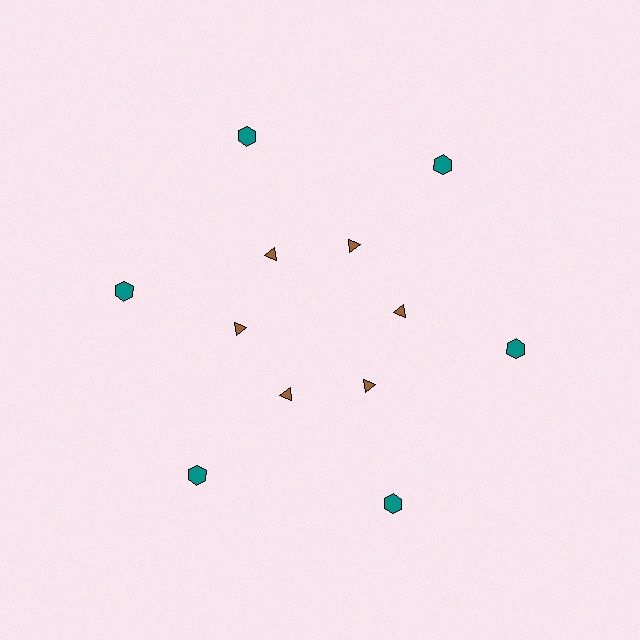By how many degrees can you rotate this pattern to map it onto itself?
The pattern maps onto itself every 60 degrees of rotation.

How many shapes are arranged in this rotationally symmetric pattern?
There are 12 shapes, arranged in 6 groups of 2.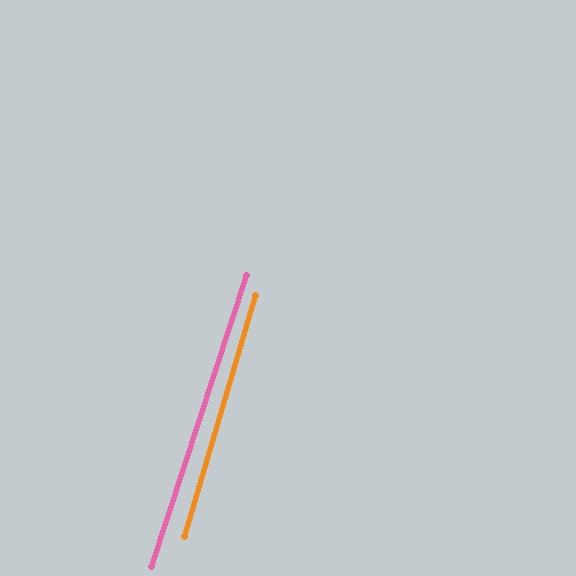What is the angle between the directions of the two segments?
Approximately 2 degrees.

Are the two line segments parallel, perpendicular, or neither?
Parallel — their directions differ by only 1.8°.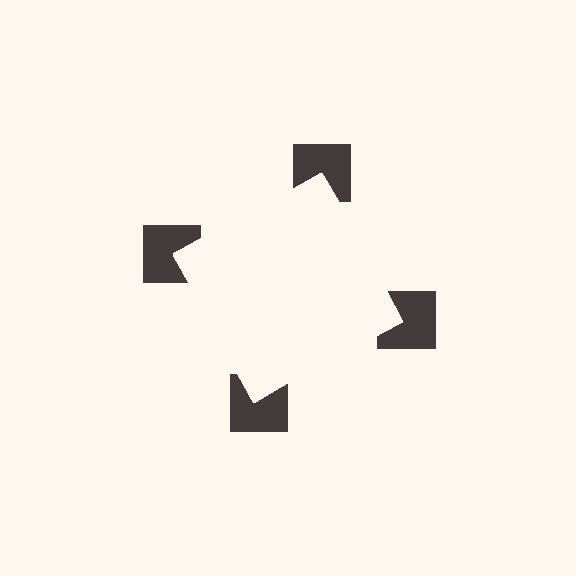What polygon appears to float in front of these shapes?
An illusory square — its edges are inferred from the aligned wedge cuts in the notched squares, not physically drawn.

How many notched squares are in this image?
There are 4 — one at each vertex of the illusory square.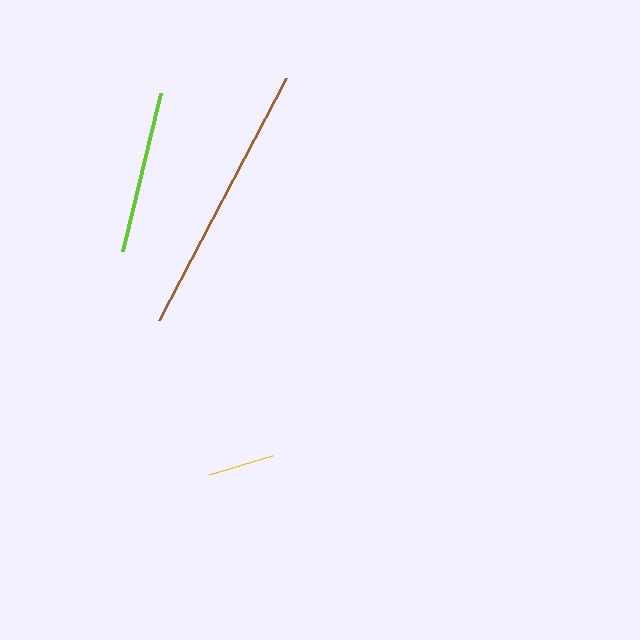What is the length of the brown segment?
The brown segment is approximately 273 pixels long.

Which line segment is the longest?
The brown line is the longest at approximately 273 pixels.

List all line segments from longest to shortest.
From longest to shortest: brown, lime, yellow.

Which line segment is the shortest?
The yellow line is the shortest at approximately 66 pixels.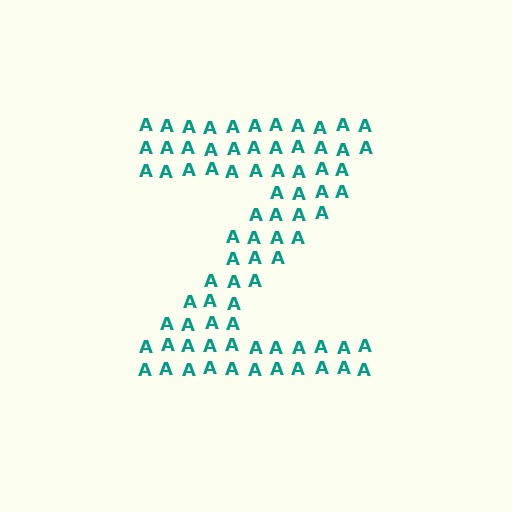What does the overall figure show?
The overall figure shows the letter Z.